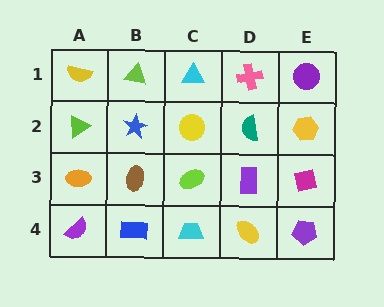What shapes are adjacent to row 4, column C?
A lime ellipse (row 3, column C), a blue rectangle (row 4, column B), a yellow ellipse (row 4, column D).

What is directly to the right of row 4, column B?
A cyan trapezoid.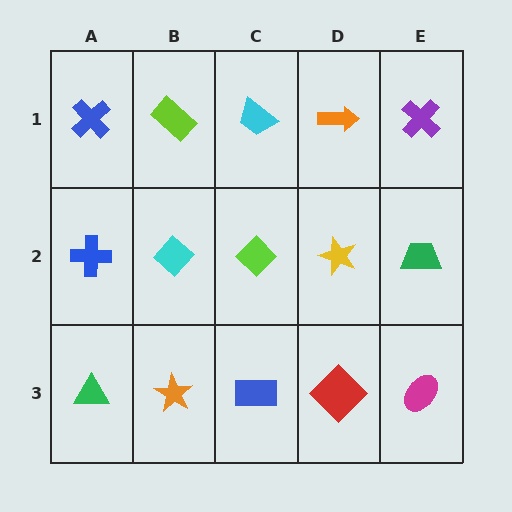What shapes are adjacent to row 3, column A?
A blue cross (row 2, column A), an orange star (row 3, column B).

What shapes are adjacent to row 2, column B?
A lime rectangle (row 1, column B), an orange star (row 3, column B), a blue cross (row 2, column A), a lime diamond (row 2, column C).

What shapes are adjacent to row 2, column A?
A blue cross (row 1, column A), a green triangle (row 3, column A), a cyan diamond (row 2, column B).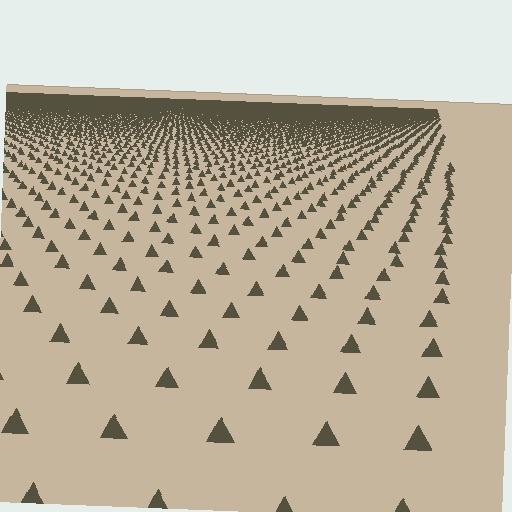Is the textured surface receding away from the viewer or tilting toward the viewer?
The surface is receding away from the viewer. Texture elements get smaller and denser toward the top.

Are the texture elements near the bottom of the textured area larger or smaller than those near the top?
Larger. Near the bottom, elements are closer to the viewer and appear at a bigger on-screen size.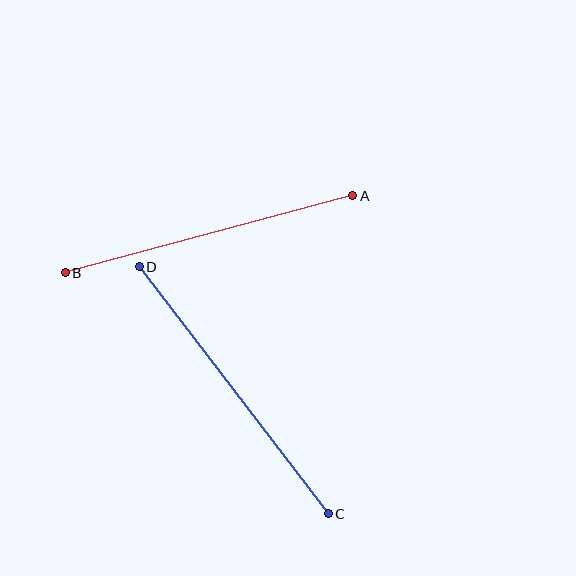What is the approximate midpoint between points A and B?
The midpoint is at approximately (209, 234) pixels.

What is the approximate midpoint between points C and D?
The midpoint is at approximately (234, 390) pixels.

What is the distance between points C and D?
The distance is approximately 311 pixels.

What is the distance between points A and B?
The distance is approximately 298 pixels.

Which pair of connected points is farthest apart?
Points C and D are farthest apart.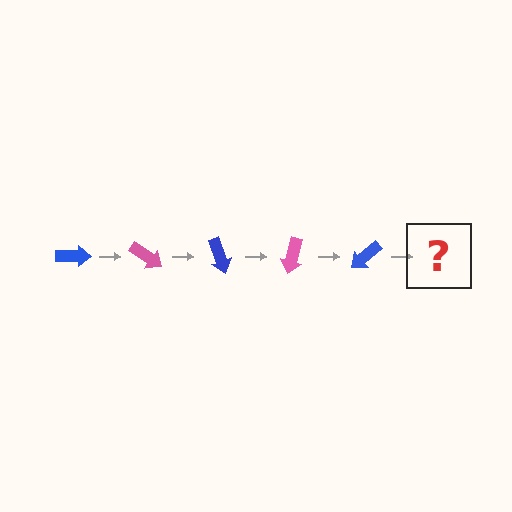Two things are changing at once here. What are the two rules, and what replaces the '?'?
The two rules are that it rotates 35 degrees each step and the color cycles through blue and pink. The '?' should be a pink arrow, rotated 175 degrees from the start.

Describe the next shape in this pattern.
It should be a pink arrow, rotated 175 degrees from the start.